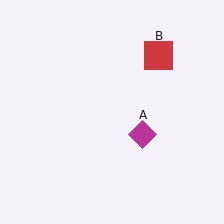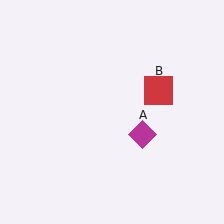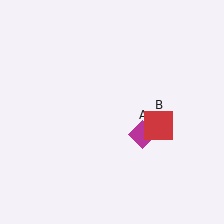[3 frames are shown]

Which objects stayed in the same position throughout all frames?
Magenta diamond (object A) remained stationary.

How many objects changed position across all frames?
1 object changed position: red square (object B).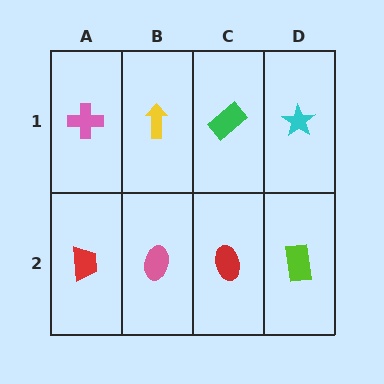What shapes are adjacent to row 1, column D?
A lime rectangle (row 2, column D), a green rectangle (row 1, column C).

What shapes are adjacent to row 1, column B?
A pink ellipse (row 2, column B), a pink cross (row 1, column A), a green rectangle (row 1, column C).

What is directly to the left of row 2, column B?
A red trapezoid.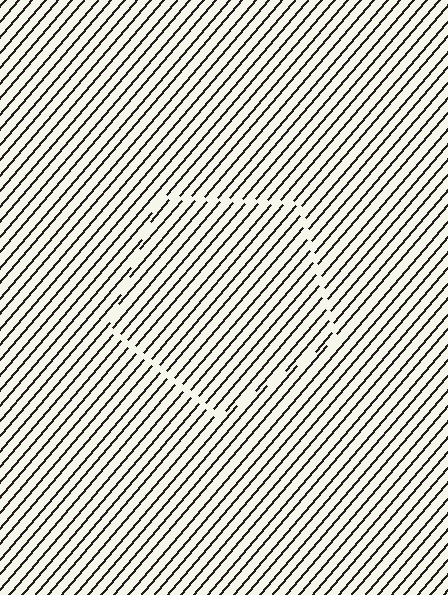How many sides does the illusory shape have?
5 sides — the line-ends trace a pentagon.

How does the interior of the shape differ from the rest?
The interior of the shape contains the same grating, shifted by half a period — the contour is defined by the phase discontinuity where line-ends from the inner and outer gratings abut.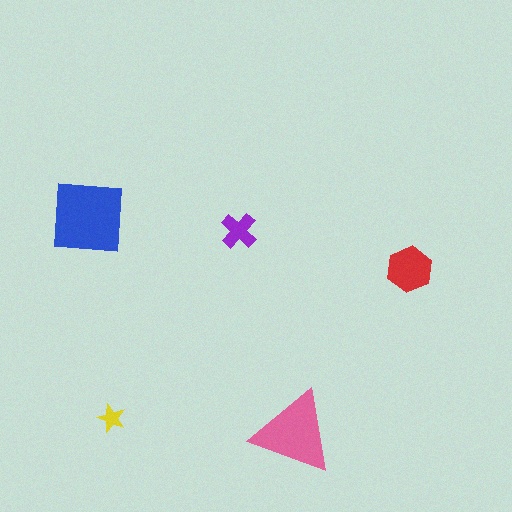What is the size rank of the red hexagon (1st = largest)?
3rd.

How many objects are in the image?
There are 5 objects in the image.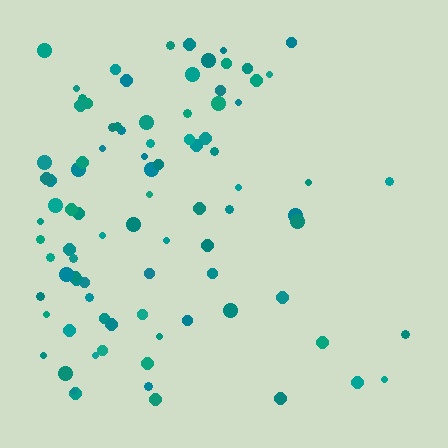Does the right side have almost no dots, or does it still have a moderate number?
Still a moderate number, just noticeably fewer than the left.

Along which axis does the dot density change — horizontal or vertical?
Horizontal.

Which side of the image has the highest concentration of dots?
The left.